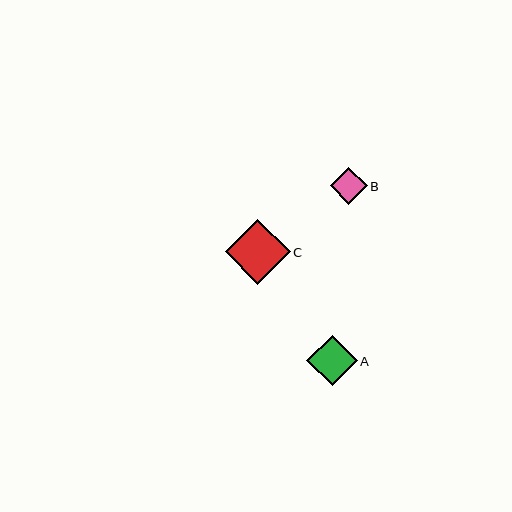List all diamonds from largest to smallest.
From largest to smallest: C, A, B.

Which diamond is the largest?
Diamond C is the largest with a size of approximately 65 pixels.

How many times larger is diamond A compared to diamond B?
Diamond A is approximately 1.4 times the size of diamond B.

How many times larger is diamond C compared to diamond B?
Diamond C is approximately 1.8 times the size of diamond B.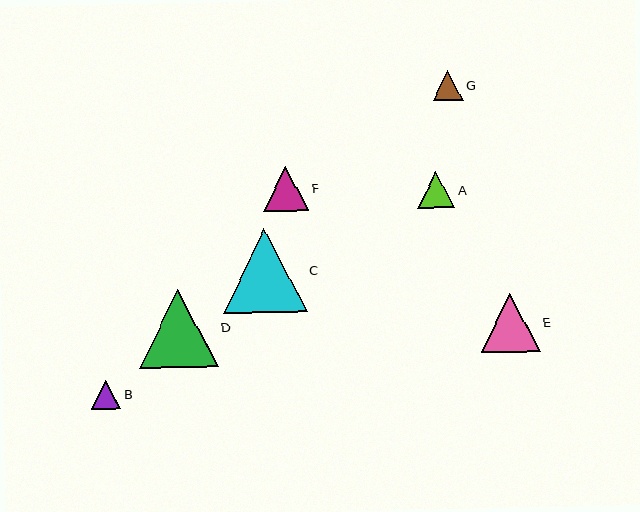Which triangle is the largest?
Triangle C is the largest with a size of approximately 83 pixels.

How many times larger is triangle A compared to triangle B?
Triangle A is approximately 1.2 times the size of triangle B.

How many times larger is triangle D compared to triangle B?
Triangle D is approximately 2.7 times the size of triangle B.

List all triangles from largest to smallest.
From largest to smallest: C, D, E, F, A, G, B.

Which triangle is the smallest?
Triangle B is the smallest with a size of approximately 30 pixels.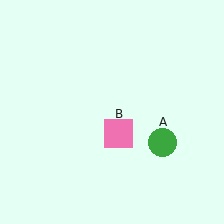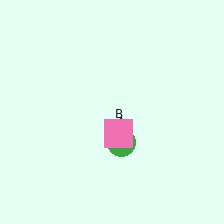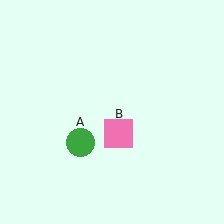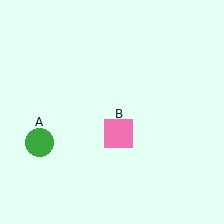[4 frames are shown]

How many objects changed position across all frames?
1 object changed position: green circle (object A).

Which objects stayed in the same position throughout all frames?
Pink square (object B) remained stationary.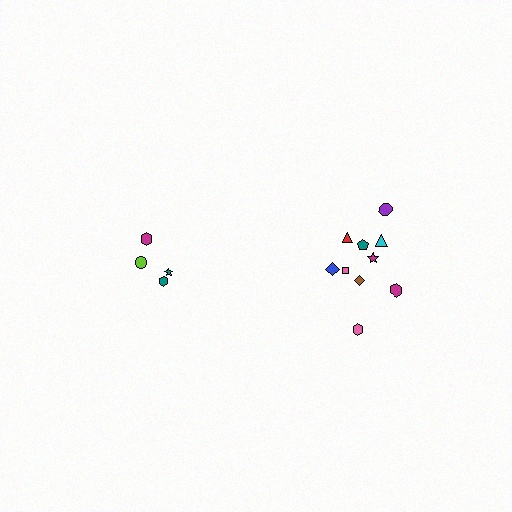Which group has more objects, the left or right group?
The right group.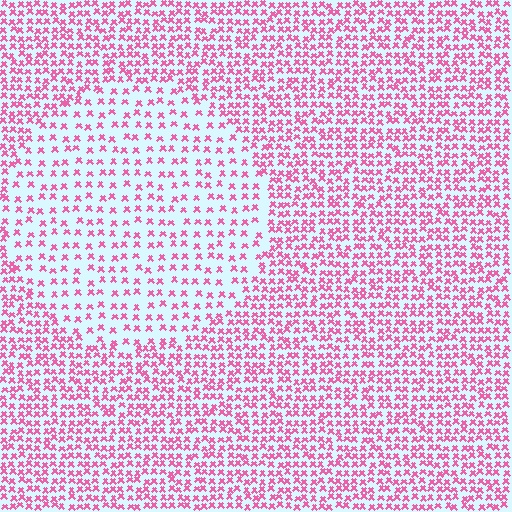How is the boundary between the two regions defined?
The boundary is defined by a change in element density (approximately 2.0x ratio). All elements are the same color, size, and shape.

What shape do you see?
I see a circle.